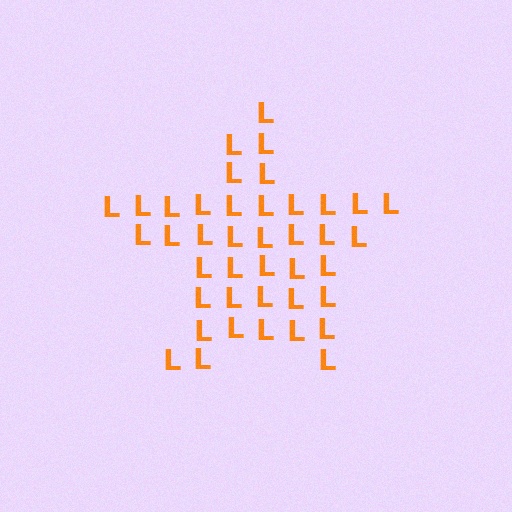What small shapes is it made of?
It is made of small letter L's.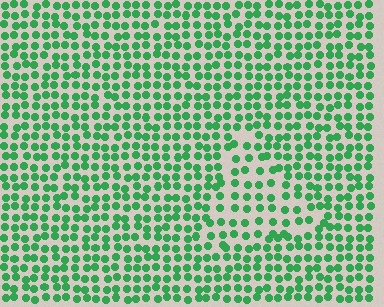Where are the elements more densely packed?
The elements are more densely packed outside the triangle boundary.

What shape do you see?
I see a triangle.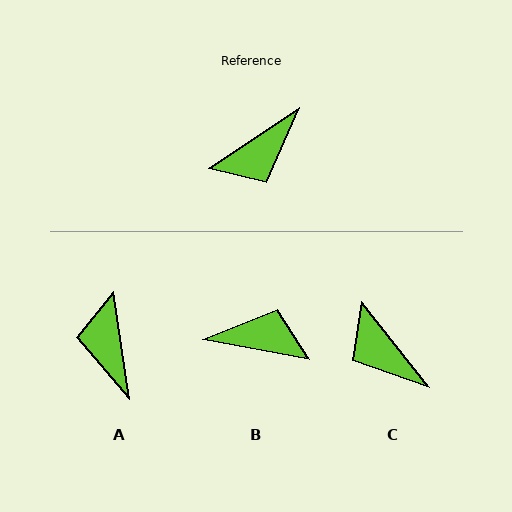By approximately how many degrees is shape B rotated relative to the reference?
Approximately 135 degrees counter-clockwise.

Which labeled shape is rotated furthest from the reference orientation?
B, about 135 degrees away.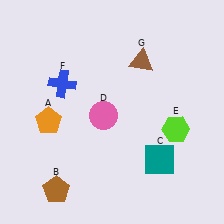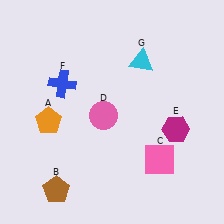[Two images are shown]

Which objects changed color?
C changed from teal to pink. E changed from lime to magenta. G changed from brown to cyan.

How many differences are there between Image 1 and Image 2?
There are 3 differences between the two images.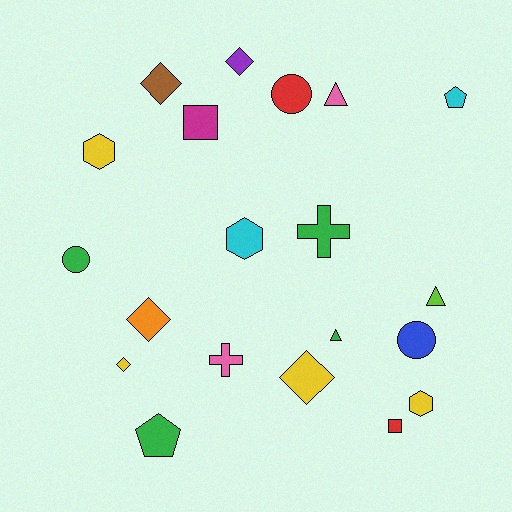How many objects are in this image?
There are 20 objects.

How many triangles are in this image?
There are 3 triangles.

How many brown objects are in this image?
There is 1 brown object.